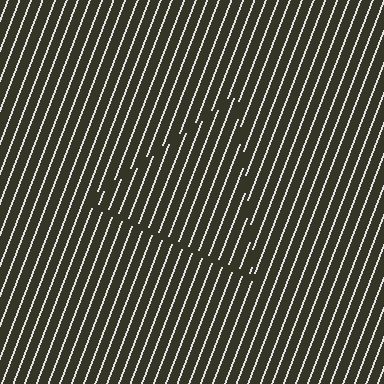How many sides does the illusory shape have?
3 sides — the line-ends trace a triangle.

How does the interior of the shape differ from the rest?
The interior of the shape contains the same grating, shifted by half a period — the contour is defined by the phase discontinuity where line-ends from the inner and outer gratings abut.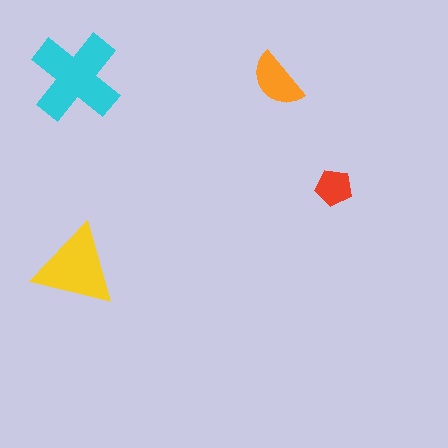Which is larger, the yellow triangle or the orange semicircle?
The yellow triangle.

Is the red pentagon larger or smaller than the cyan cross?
Smaller.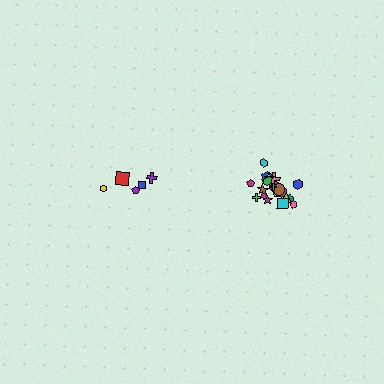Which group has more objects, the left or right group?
The right group.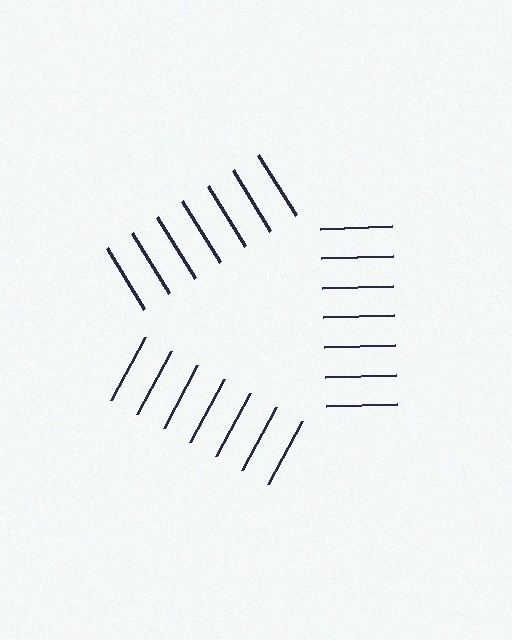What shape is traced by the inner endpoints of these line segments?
An illusory triangle — the line segments terminate on its edges but no continuous stroke is drawn.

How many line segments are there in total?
21 — 7 along each of the 3 edges.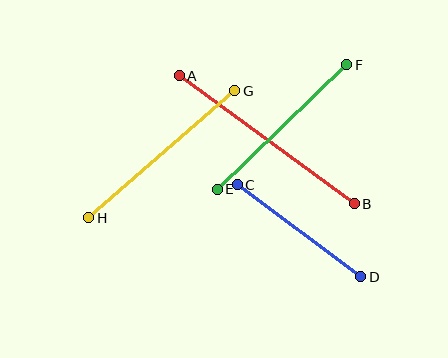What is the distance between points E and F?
The distance is approximately 179 pixels.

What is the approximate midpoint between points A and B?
The midpoint is at approximately (267, 140) pixels.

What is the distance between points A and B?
The distance is approximately 217 pixels.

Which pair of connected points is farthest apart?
Points A and B are farthest apart.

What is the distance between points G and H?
The distance is approximately 194 pixels.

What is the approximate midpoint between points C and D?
The midpoint is at approximately (299, 231) pixels.